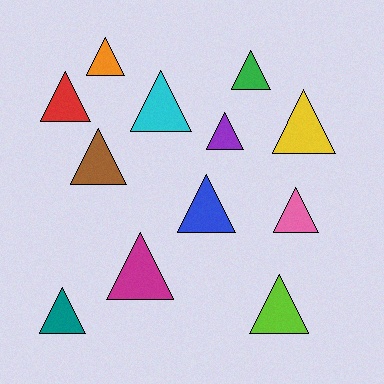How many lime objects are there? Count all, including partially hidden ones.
There is 1 lime object.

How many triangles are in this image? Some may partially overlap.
There are 12 triangles.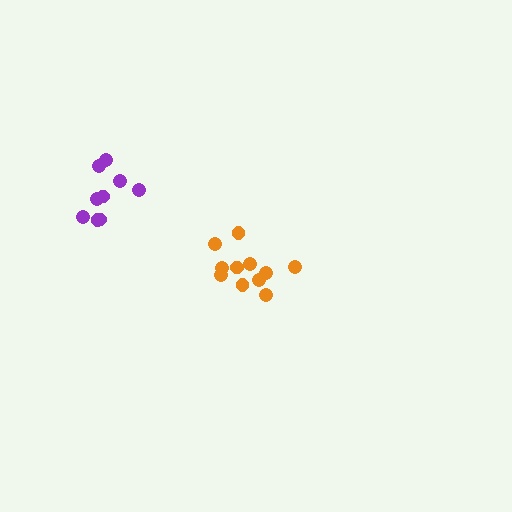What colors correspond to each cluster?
The clusters are colored: orange, purple.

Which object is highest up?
The purple cluster is topmost.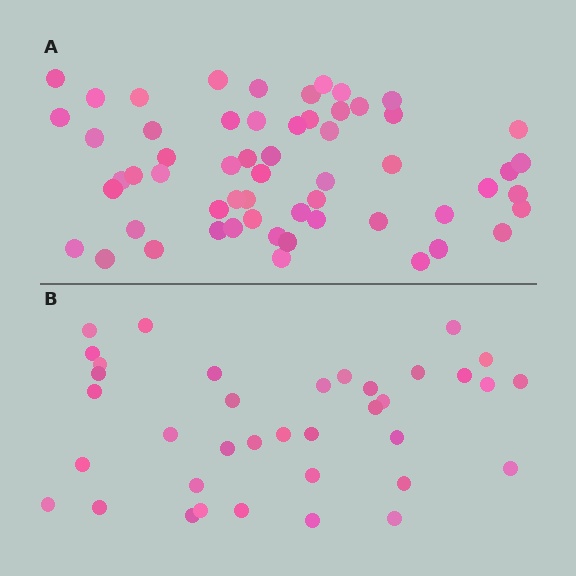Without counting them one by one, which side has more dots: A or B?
Region A (the top region) has more dots.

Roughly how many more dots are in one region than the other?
Region A has approximately 20 more dots than region B.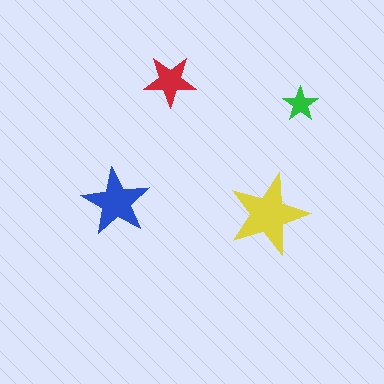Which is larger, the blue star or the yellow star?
The yellow one.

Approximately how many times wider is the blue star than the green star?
About 2 times wider.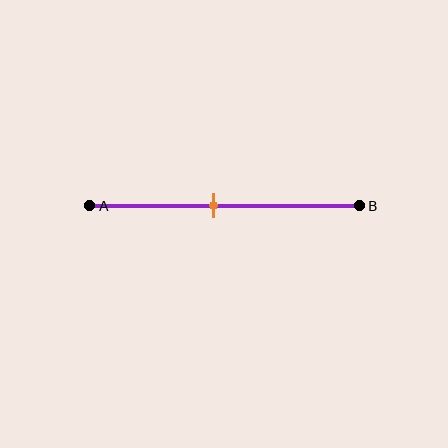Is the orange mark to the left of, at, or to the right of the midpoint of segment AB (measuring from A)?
The orange mark is to the left of the midpoint of segment AB.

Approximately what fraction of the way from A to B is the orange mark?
The orange mark is approximately 45% of the way from A to B.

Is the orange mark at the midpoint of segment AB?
No, the mark is at about 45% from A, not at the 50% midpoint.